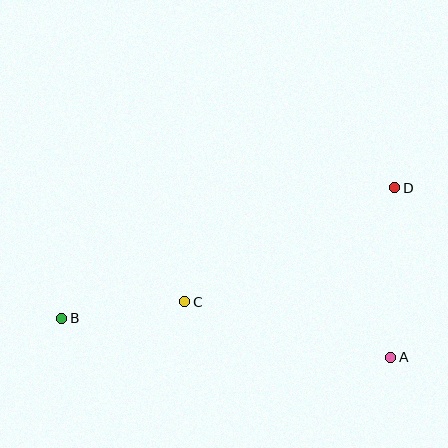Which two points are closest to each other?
Points B and C are closest to each other.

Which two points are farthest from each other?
Points B and D are farthest from each other.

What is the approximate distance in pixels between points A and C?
The distance between A and C is approximately 213 pixels.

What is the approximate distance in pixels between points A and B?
The distance between A and B is approximately 331 pixels.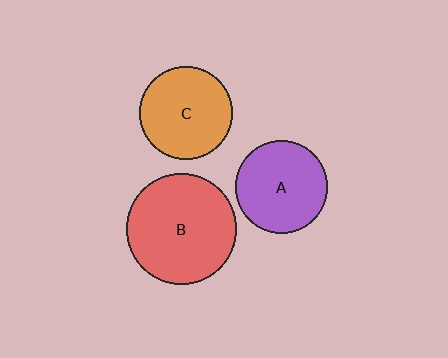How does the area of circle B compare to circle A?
Approximately 1.4 times.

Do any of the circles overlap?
No, none of the circles overlap.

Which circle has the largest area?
Circle B (red).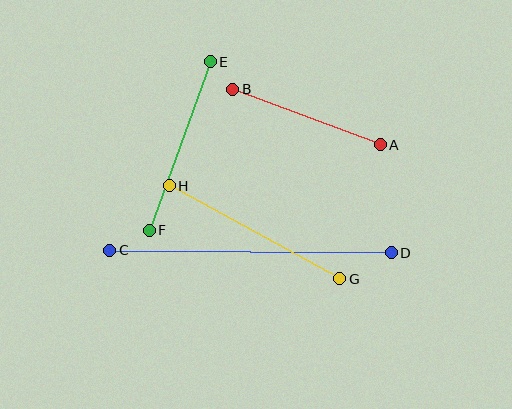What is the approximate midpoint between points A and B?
The midpoint is at approximately (307, 117) pixels.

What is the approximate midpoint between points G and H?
The midpoint is at approximately (255, 232) pixels.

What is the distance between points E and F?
The distance is approximately 179 pixels.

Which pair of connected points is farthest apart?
Points C and D are farthest apart.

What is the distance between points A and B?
The distance is approximately 158 pixels.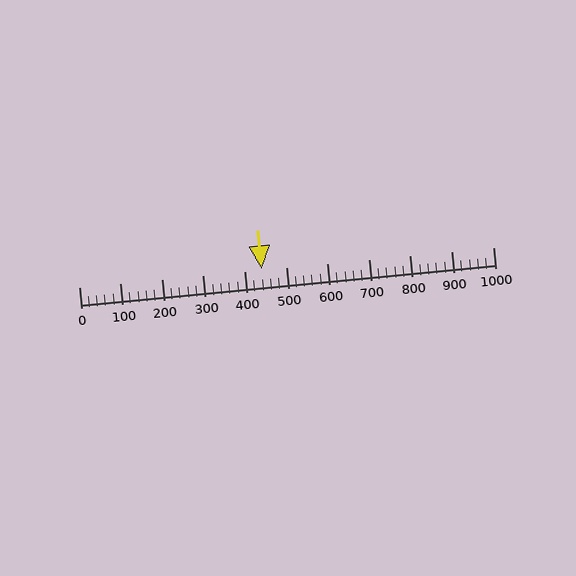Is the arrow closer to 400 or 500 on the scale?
The arrow is closer to 400.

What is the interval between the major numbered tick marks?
The major tick marks are spaced 100 units apart.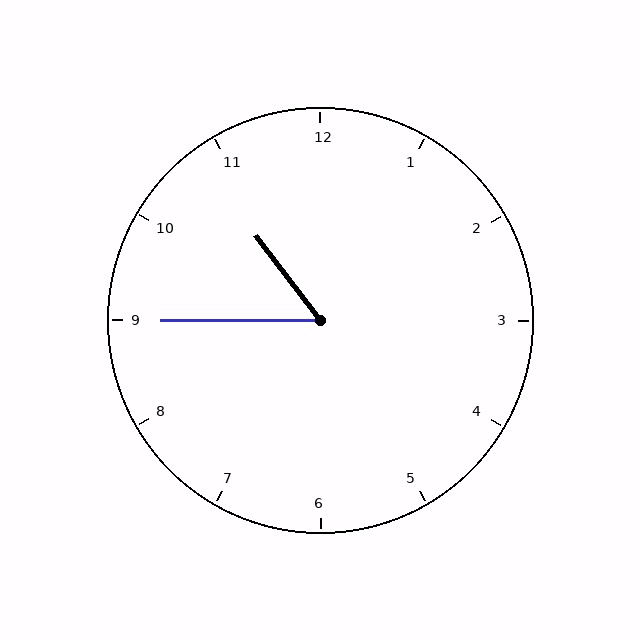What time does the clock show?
10:45.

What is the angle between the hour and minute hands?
Approximately 52 degrees.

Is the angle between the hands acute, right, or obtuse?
It is acute.